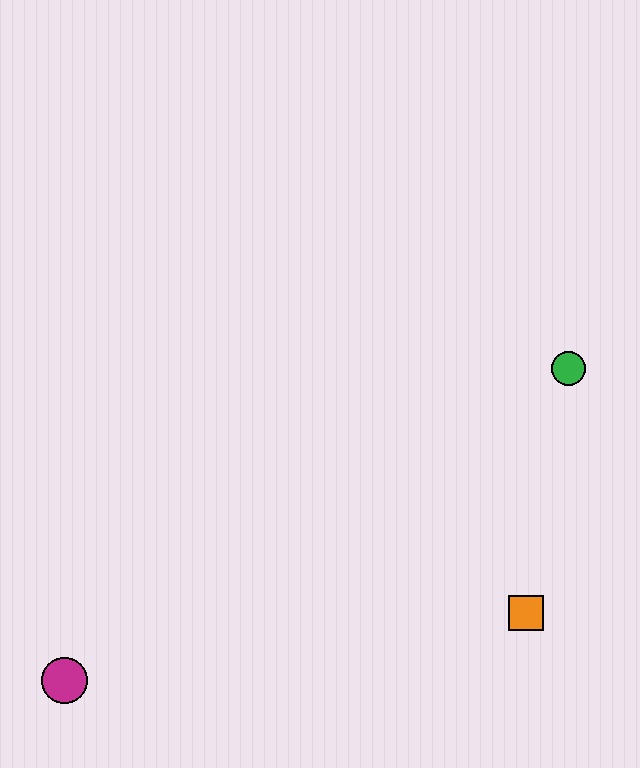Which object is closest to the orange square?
The green circle is closest to the orange square.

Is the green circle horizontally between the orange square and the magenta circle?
No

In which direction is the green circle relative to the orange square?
The green circle is above the orange square.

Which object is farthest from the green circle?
The magenta circle is farthest from the green circle.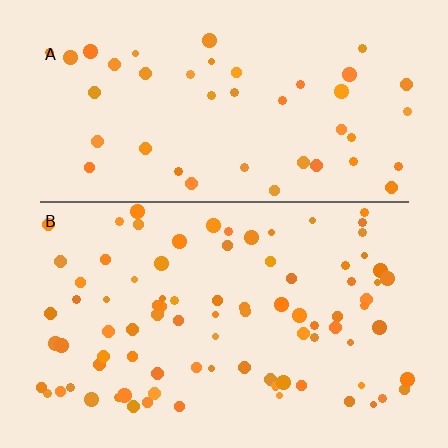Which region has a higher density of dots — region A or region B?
B (the bottom).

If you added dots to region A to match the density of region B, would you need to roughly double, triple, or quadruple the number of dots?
Approximately double.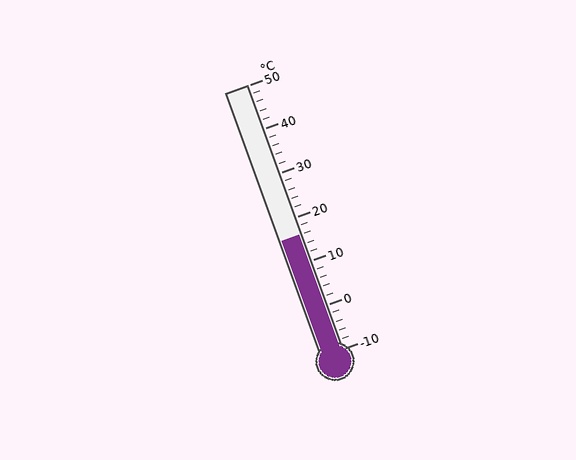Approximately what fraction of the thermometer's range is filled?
The thermometer is filled to approximately 45% of its range.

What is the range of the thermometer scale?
The thermometer scale ranges from -10°C to 50°C.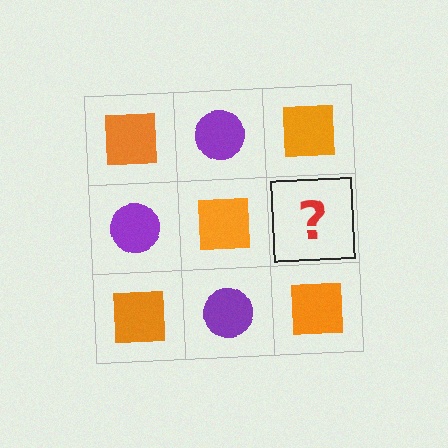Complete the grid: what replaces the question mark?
The question mark should be replaced with a purple circle.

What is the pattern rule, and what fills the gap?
The rule is that it alternates orange square and purple circle in a checkerboard pattern. The gap should be filled with a purple circle.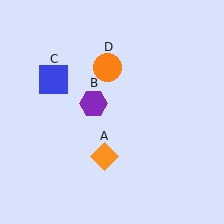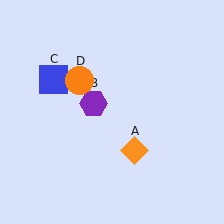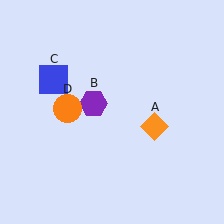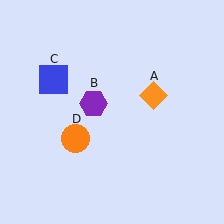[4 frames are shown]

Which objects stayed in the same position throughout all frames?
Purple hexagon (object B) and blue square (object C) remained stationary.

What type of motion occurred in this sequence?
The orange diamond (object A), orange circle (object D) rotated counterclockwise around the center of the scene.